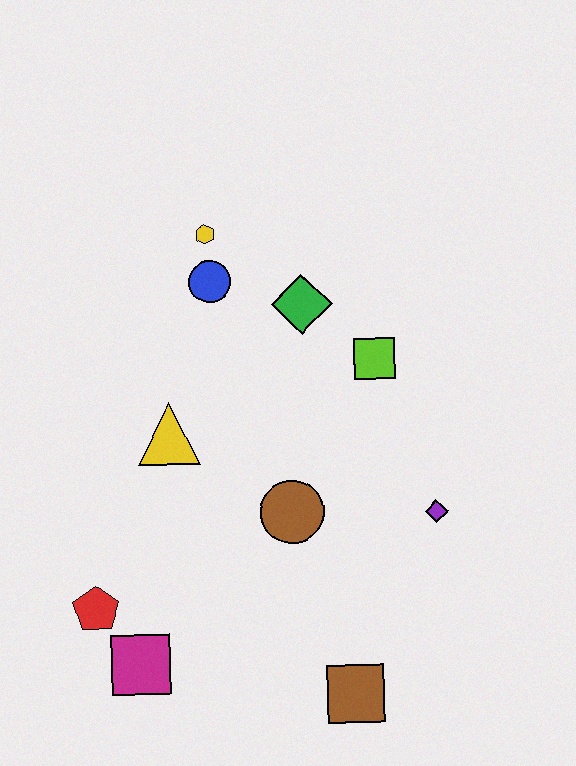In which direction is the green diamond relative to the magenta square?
The green diamond is above the magenta square.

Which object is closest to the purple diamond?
The brown circle is closest to the purple diamond.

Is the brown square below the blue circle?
Yes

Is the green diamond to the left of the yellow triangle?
No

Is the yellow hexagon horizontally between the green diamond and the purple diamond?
No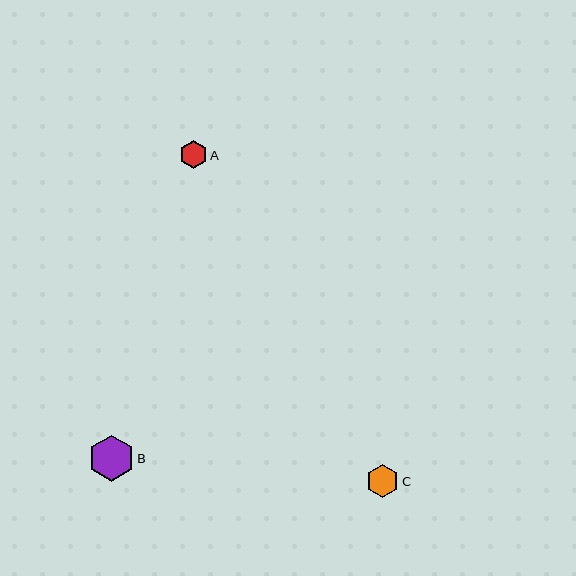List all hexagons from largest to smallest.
From largest to smallest: B, C, A.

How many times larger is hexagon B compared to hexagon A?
Hexagon B is approximately 1.7 times the size of hexagon A.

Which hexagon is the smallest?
Hexagon A is the smallest with a size of approximately 27 pixels.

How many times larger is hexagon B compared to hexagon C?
Hexagon B is approximately 1.4 times the size of hexagon C.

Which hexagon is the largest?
Hexagon B is the largest with a size of approximately 46 pixels.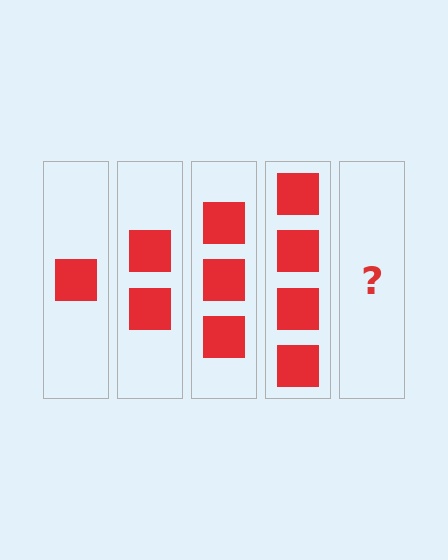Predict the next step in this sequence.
The next step is 5 squares.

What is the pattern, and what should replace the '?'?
The pattern is that each step adds one more square. The '?' should be 5 squares.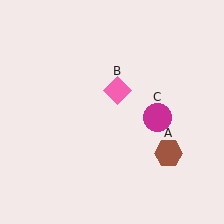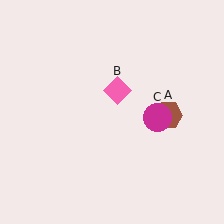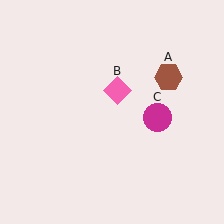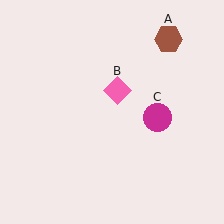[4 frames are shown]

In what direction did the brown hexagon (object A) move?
The brown hexagon (object A) moved up.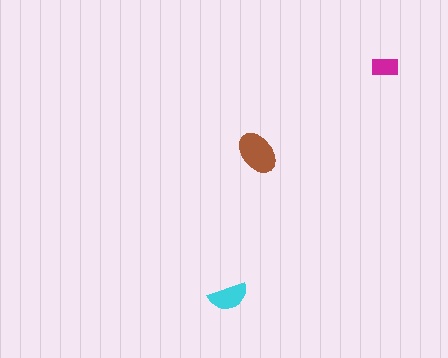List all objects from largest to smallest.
The brown ellipse, the cyan semicircle, the magenta rectangle.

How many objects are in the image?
There are 3 objects in the image.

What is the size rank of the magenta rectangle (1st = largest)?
3rd.